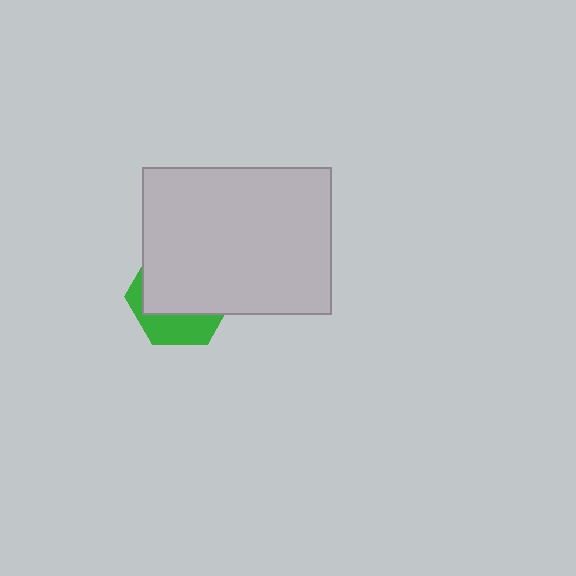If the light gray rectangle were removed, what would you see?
You would see the complete green hexagon.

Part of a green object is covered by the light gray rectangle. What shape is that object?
It is a hexagon.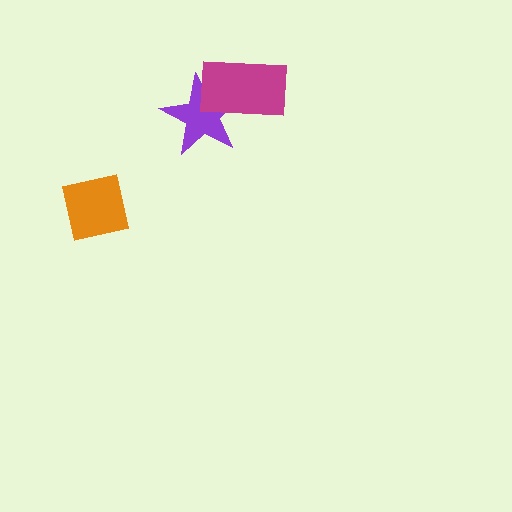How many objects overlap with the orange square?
0 objects overlap with the orange square.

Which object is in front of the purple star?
The magenta rectangle is in front of the purple star.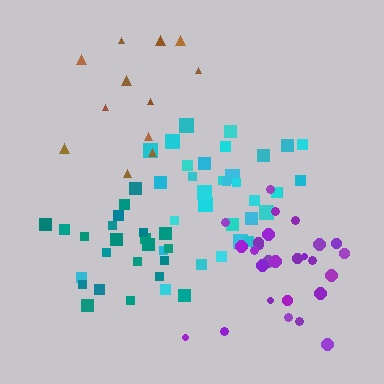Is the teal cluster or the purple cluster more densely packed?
Teal.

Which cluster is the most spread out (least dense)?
Brown.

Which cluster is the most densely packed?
Teal.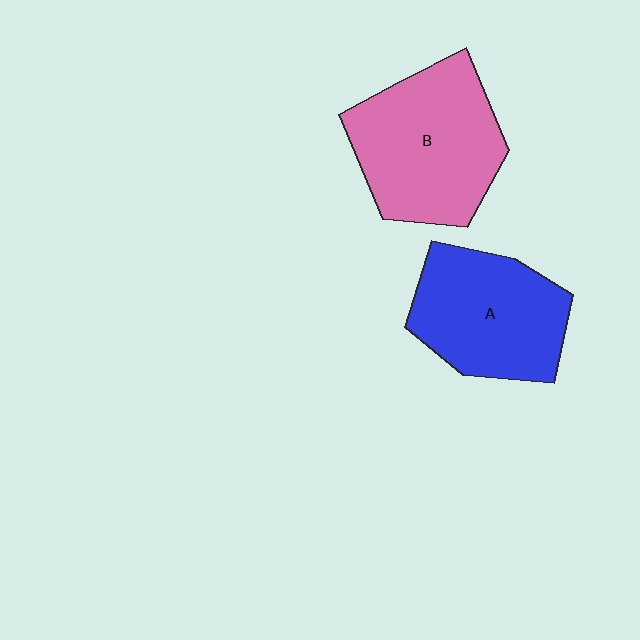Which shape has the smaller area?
Shape A (blue).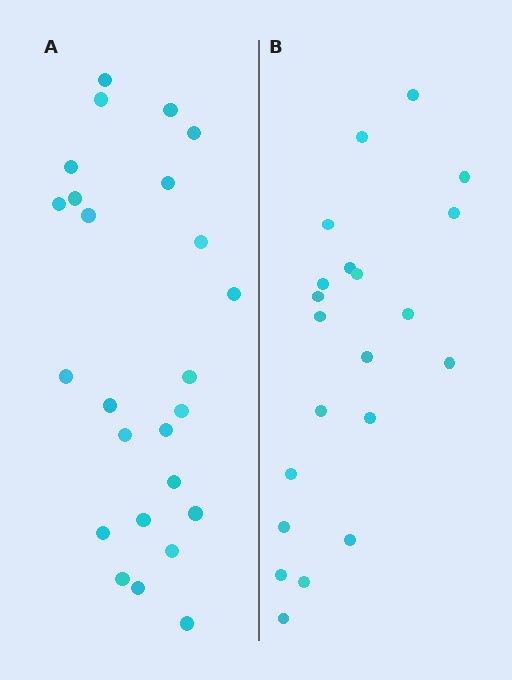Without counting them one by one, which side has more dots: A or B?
Region A (the left region) has more dots.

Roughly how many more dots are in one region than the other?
Region A has about 4 more dots than region B.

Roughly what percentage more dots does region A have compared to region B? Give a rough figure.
About 20% more.